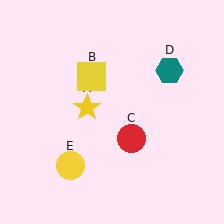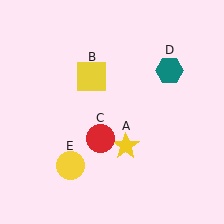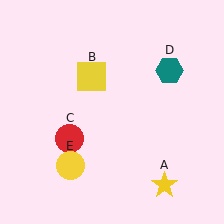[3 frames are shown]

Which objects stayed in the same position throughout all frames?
Yellow square (object B) and teal hexagon (object D) and yellow circle (object E) remained stationary.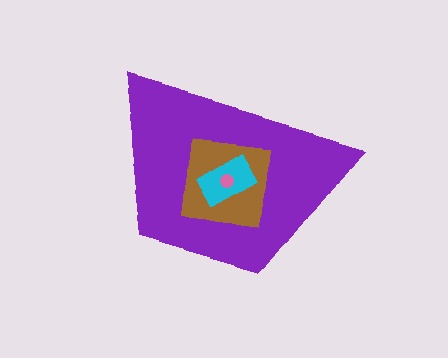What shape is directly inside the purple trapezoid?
The brown square.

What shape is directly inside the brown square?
The cyan rectangle.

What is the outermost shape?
The purple trapezoid.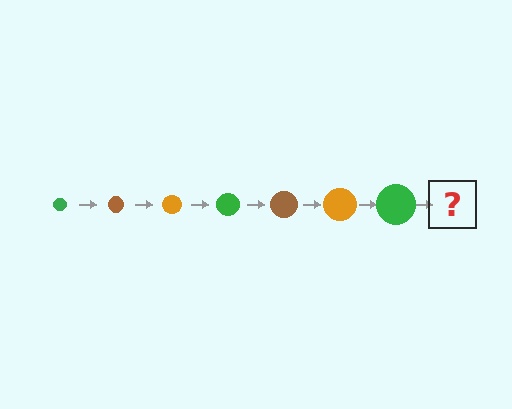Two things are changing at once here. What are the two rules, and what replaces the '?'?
The two rules are that the circle grows larger each step and the color cycles through green, brown, and orange. The '?' should be a brown circle, larger than the previous one.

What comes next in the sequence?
The next element should be a brown circle, larger than the previous one.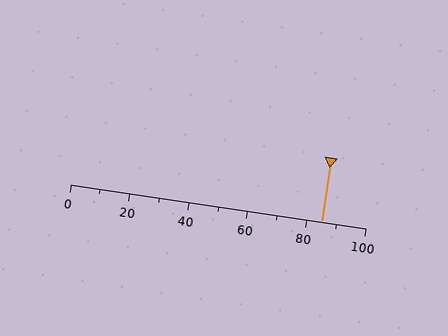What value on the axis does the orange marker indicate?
The marker indicates approximately 85.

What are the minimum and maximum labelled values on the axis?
The axis runs from 0 to 100.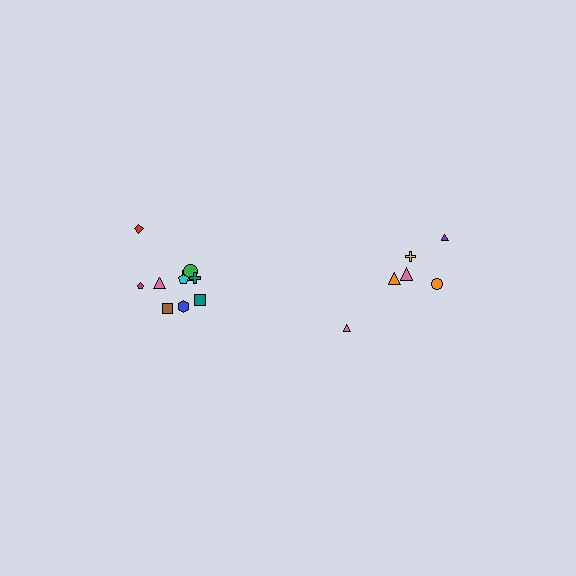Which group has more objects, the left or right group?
The left group.